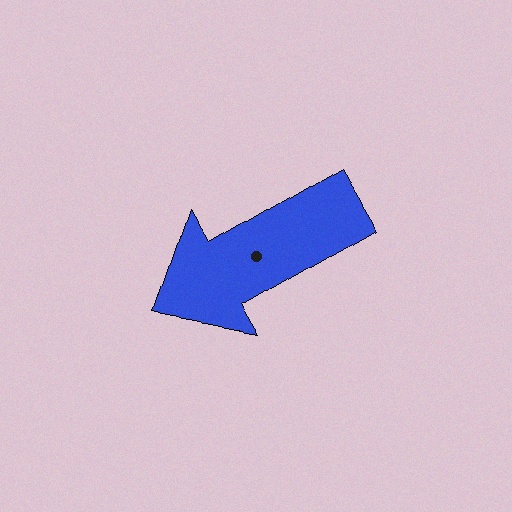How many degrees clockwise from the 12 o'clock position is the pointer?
Approximately 240 degrees.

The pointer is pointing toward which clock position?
Roughly 8 o'clock.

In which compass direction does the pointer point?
Southwest.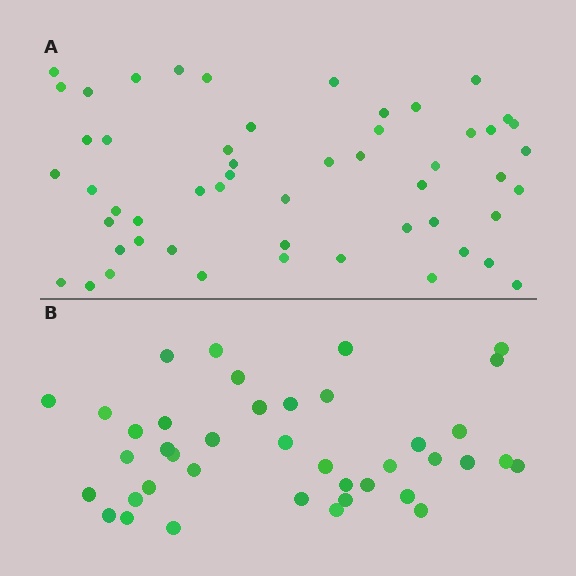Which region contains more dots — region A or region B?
Region A (the top region) has more dots.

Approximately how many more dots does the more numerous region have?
Region A has approximately 15 more dots than region B.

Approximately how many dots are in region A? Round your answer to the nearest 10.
About 50 dots. (The exact count is 53, which rounds to 50.)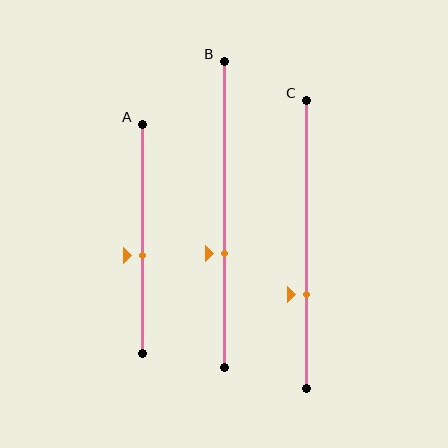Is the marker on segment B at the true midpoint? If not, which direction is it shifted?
No, the marker on segment B is shifted downward by about 13% of the segment length.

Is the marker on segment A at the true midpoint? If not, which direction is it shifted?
No, the marker on segment A is shifted downward by about 7% of the segment length.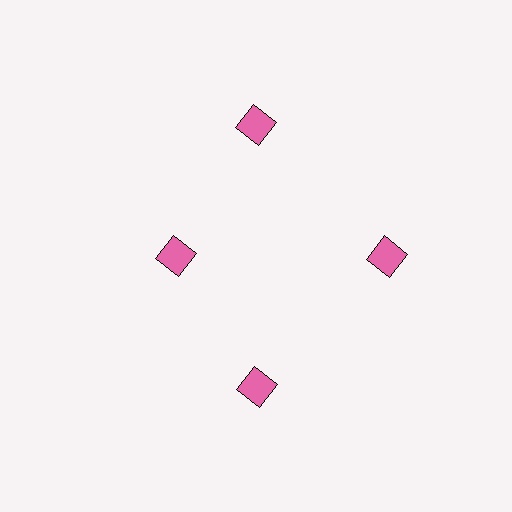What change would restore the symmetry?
The symmetry would be restored by moving it outward, back onto the ring so that all 4 diamonds sit at equal angles and equal distance from the center.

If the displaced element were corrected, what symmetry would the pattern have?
It would have 4-fold rotational symmetry — the pattern would map onto itself every 90 degrees.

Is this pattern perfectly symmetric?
No. The 4 pink diamonds are arranged in a ring, but one element near the 9 o'clock position is pulled inward toward the center, breaking the 4-fold rotational symmetry.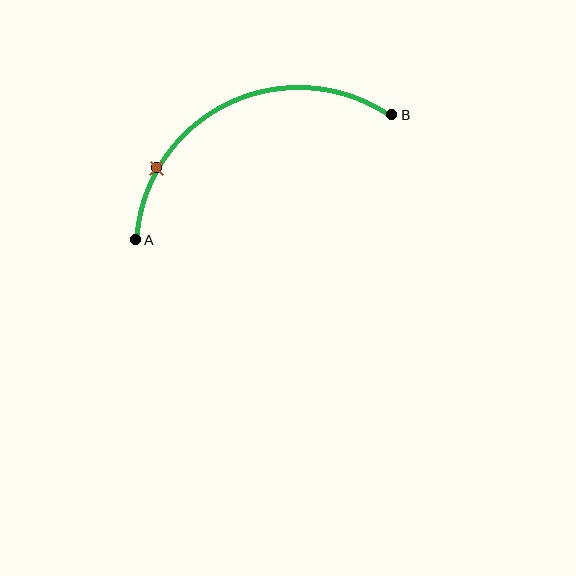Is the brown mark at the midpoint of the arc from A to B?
No. The brown mark lies on the arc but is closer to endpoint A. The arc midpoint would be at the point on the curve equidistant along the arc from both A and B.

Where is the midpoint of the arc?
The arc midpoint is the point on the curve farthest from the straight line joining A and B. It sits above that line.